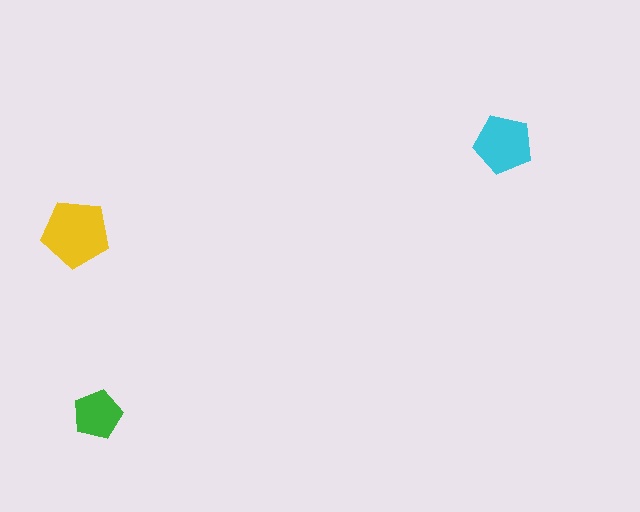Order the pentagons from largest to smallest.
the yellow one, the cyan one, the green one.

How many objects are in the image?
There are 3 objects in the image.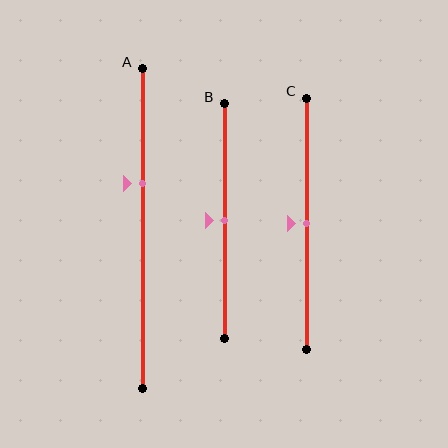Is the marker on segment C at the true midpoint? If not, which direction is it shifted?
Yes, the marker on segment C is at the true midpoint.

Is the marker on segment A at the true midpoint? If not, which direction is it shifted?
No, the marker on segment A is shifted upward by about 14% of the segment length.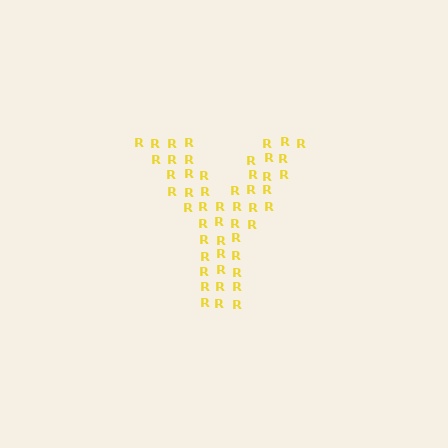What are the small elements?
The small elements are letter R's.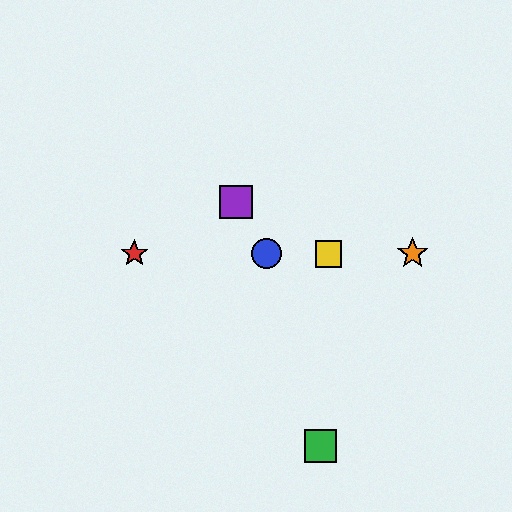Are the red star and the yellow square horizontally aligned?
Yes, both are at y≈254.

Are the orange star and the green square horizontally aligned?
No, the orange star is at y≈254 and the green square is at y≈446.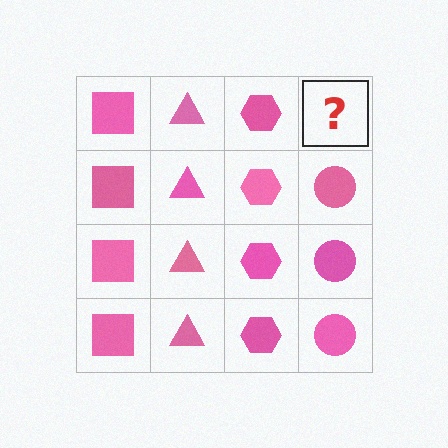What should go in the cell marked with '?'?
The missing cell should contain a pink circle.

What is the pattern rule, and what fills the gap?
The rule is that each column has a consistent shape. The gap should be filled with a pink circle.